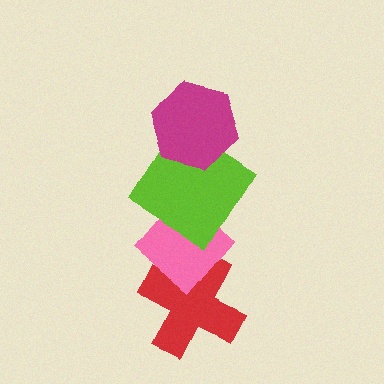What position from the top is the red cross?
The red cross is 4th from the top.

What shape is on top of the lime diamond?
The magenta hexagon is on top of the lime diamond.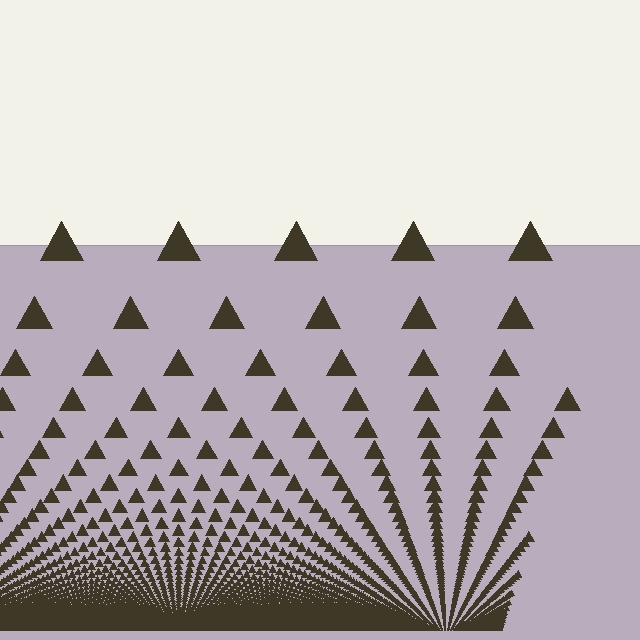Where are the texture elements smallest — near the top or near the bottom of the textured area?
Near the bottom.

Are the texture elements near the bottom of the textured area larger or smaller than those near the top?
Smaller. The gradient is inverted — elements near the bottom are smaller and denser.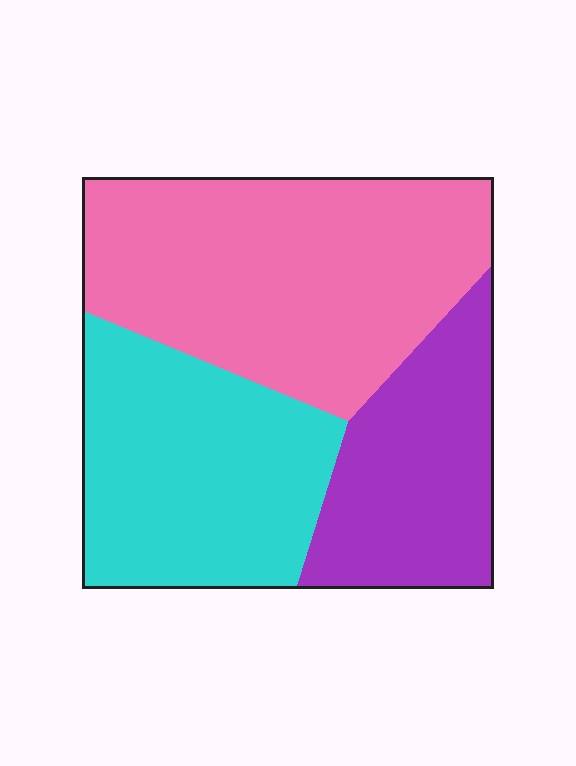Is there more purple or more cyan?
Cyan.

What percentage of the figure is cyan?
Cyan covers around 30% of the figure.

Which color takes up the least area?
Purple, at roughly 25%.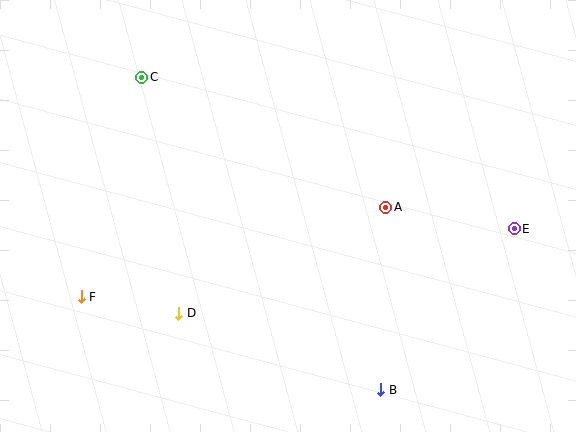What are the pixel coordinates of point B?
Point B is at (381, 390).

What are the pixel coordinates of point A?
Point A is at (386, 207).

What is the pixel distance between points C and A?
The distance between C and A is 276 pixels.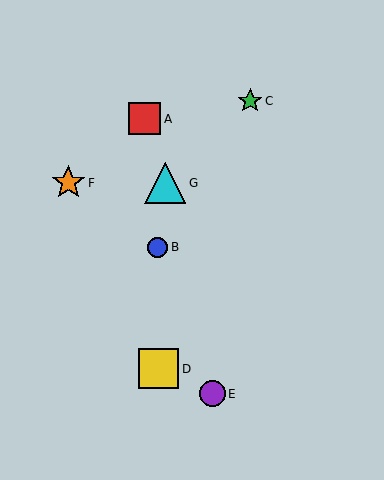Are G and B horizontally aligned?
No, G is at y≈183 and B is at y≈247.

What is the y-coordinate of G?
Object G is at y≈183.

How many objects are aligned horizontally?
2 objects (F, G) are aligned horizontally.